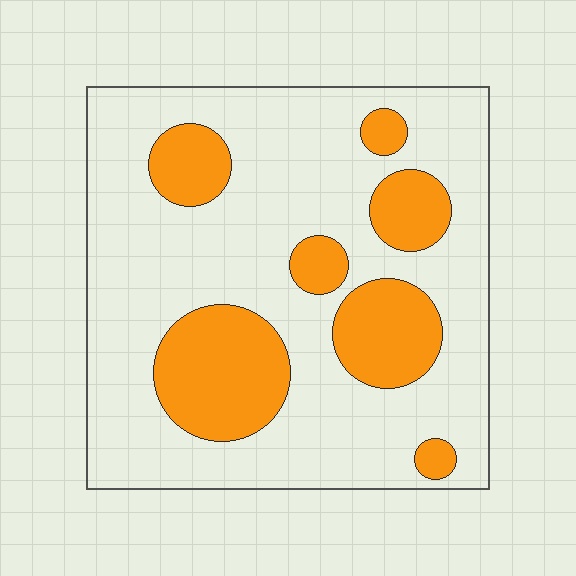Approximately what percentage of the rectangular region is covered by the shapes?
Approximately 25%.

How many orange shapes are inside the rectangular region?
7.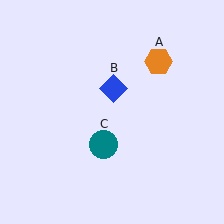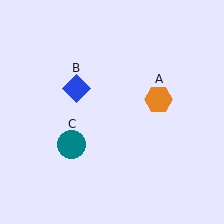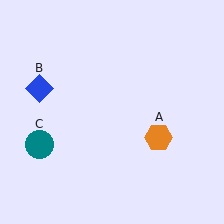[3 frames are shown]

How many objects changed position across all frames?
3 objects changed position: orange hexagon (object A), blue diamond (object B), teal circle (object C).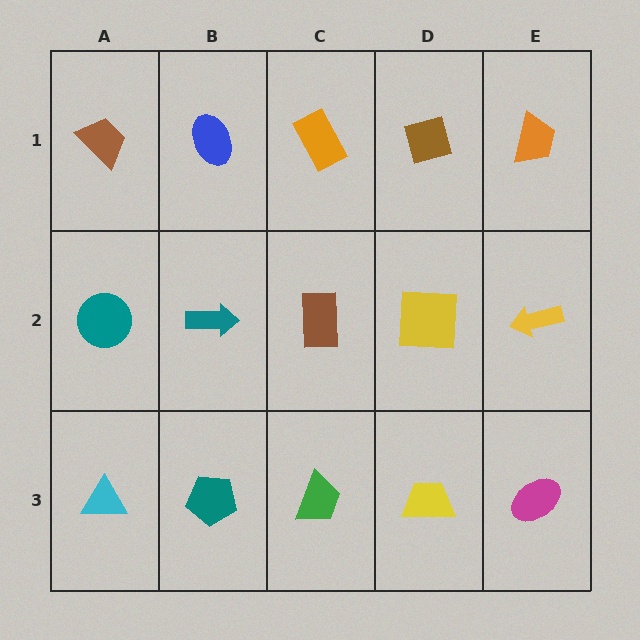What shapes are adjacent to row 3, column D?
A yellow square (row 2, column D), a green trapezoid (row 3, column C), a magenta ellipse (row 3, column E).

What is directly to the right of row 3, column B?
A green trapezoid.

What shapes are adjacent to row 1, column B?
A teal arrow (row 2, column B), a brown trapezoid (row 1, column A), an orange rectangle (row 1, column C).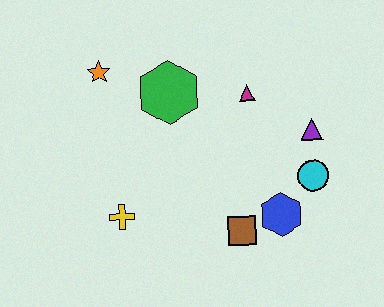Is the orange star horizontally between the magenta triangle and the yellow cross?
No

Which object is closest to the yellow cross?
The brown square is closest to the yellow cross.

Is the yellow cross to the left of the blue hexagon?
Yes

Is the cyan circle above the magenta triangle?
No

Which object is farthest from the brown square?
The orange star is farthest from the brown square.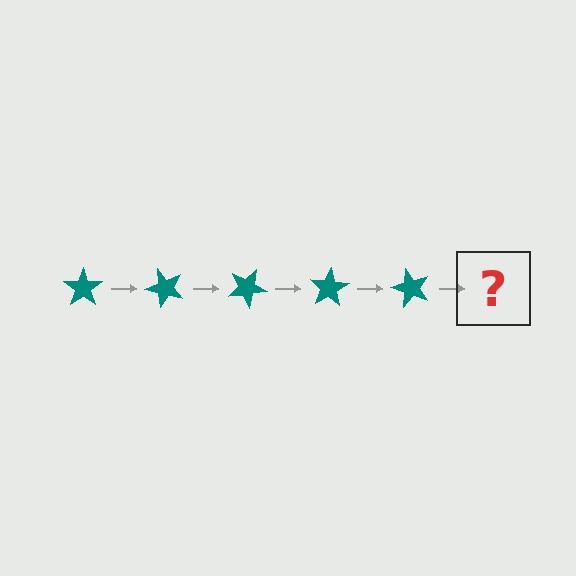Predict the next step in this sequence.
The next step is a teal star rotated 250 degrees.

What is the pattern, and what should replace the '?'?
The pattern is that the star rotates 50 degrees each step. The '?' should be a teal star rotated 250 degrees.